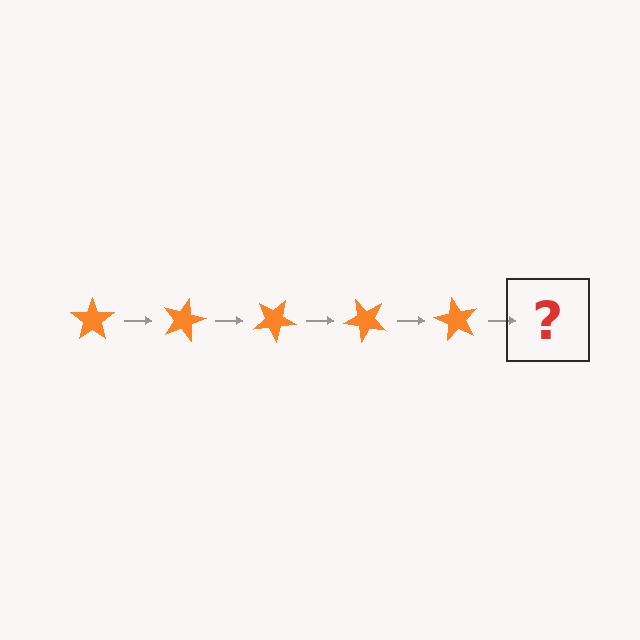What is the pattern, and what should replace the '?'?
The pattern is that the star rotates 15 degrees each step. The '?' should be an orange star rotated 75 degrees.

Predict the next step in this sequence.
The next step is an orange star rotated 75 degrees.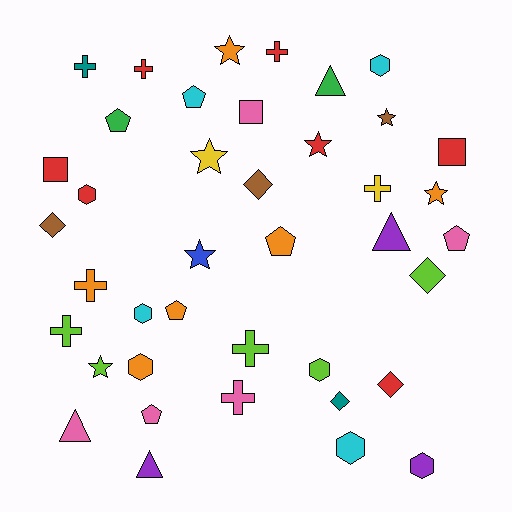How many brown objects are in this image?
There are 3 brown objects.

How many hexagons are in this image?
There are 7 hexagons.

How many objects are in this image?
There are 40 objects.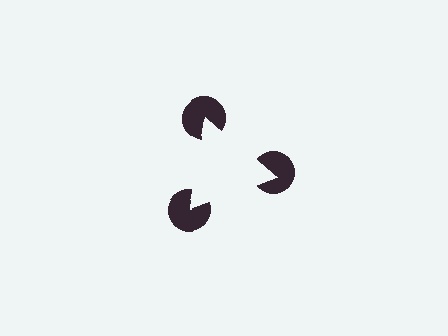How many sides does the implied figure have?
3 sides.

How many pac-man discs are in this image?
There are 3 — one at each vertex of the illusory triangle.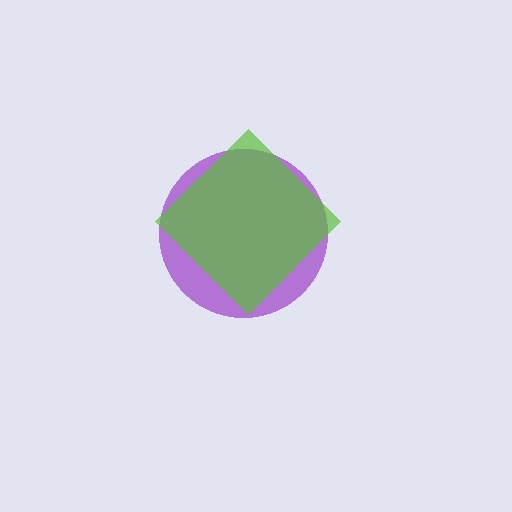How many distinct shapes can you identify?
There are 2 distinct shapes: a purple circle, a lime diamond.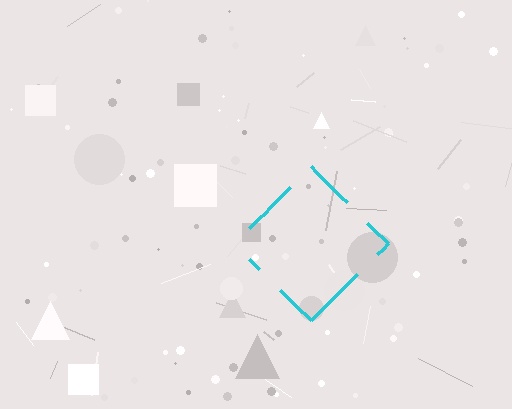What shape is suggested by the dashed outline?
The dashed outline suggests a diamond.